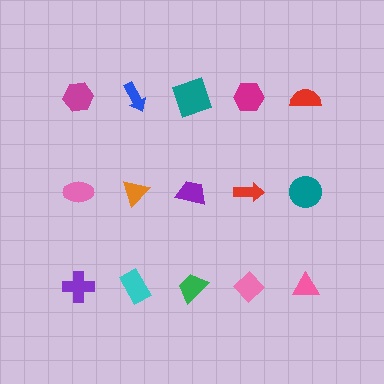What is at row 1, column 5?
A red semicircle.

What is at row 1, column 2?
A blue arrow.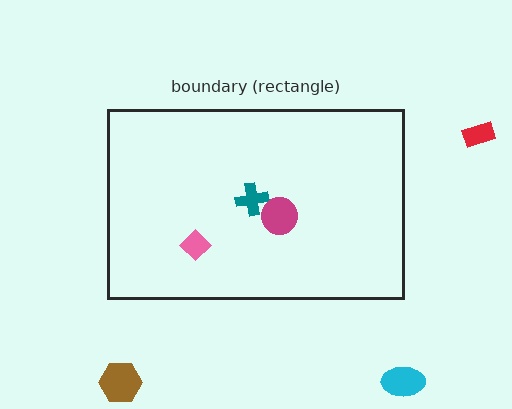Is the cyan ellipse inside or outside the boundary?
Outside.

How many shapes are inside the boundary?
3 inside, 3 outside.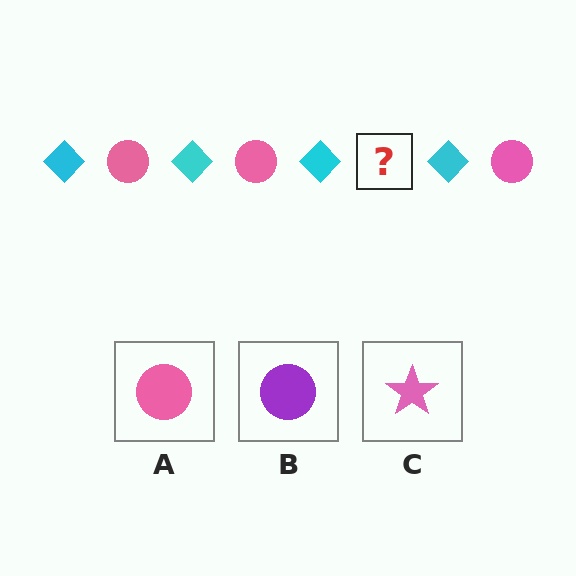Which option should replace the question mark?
Option A.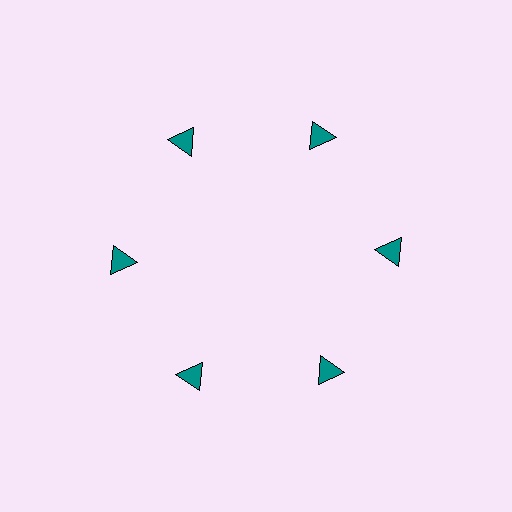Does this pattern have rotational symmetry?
Yes, this pattern has 6-fold rotational symmetry. It looks the same after rotating 60 degrees around the center.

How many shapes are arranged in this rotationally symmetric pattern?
There are 6 shapes, arranged in 6 groups of 1.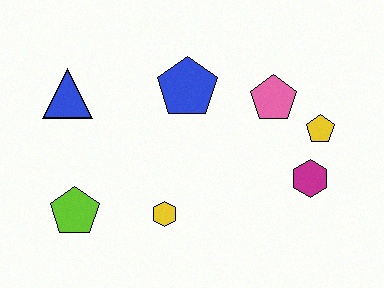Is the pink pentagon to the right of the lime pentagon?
Yes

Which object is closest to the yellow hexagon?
The lime pentagon is closest to the yellow hexagon.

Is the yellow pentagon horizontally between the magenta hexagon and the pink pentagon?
No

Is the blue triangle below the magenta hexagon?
No